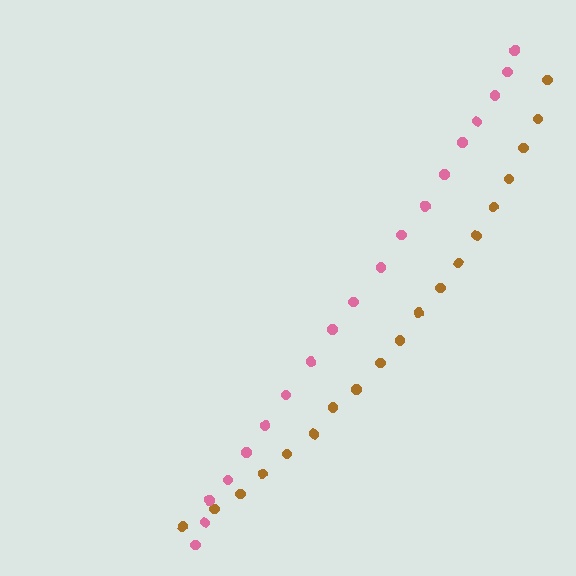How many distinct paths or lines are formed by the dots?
There are 2 distinct paths.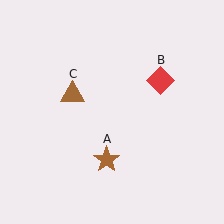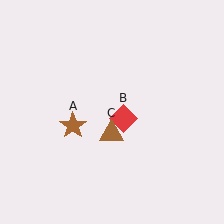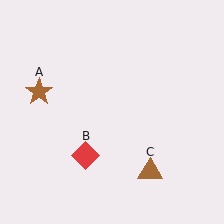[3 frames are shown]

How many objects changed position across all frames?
3 objects changed position: brown star (object A), red diamond (object B), brown triangle (object C).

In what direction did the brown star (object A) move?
The brown star (object A) moved up and to the left.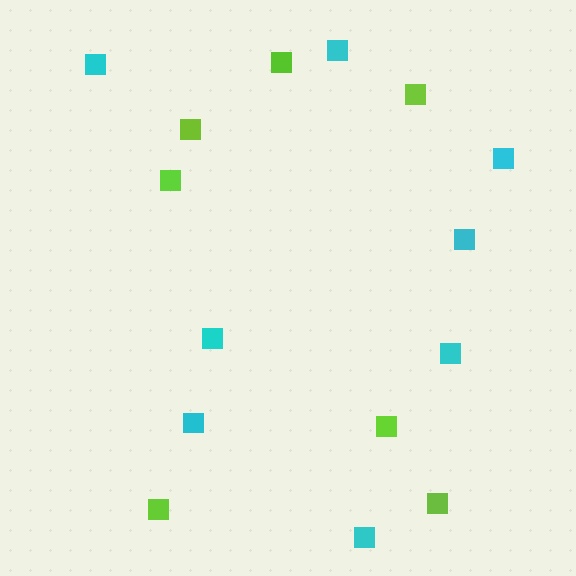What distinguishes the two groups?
There are 2 groups: one group of lime squares (7) and one group of cyan squares (8).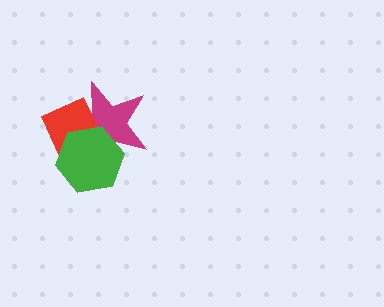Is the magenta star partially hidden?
Yes, it is partially covered by another shape.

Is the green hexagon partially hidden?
No, no other shape covers it.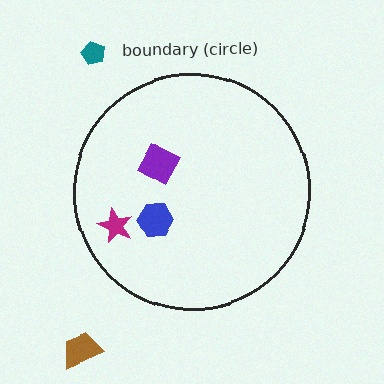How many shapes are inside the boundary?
3 inside, 2 outside.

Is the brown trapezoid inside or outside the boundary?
Outside.